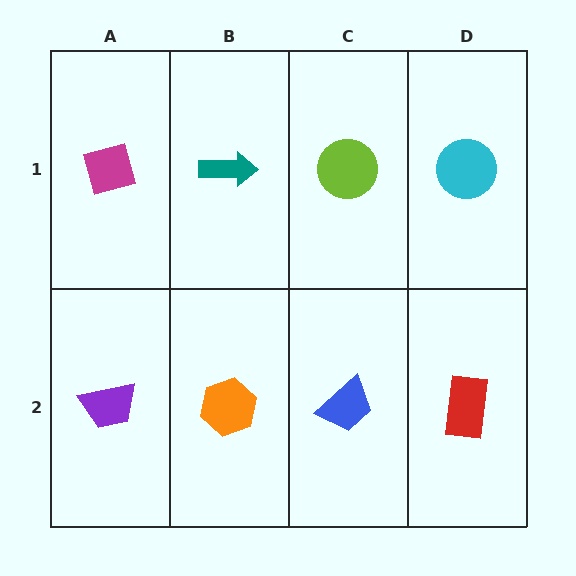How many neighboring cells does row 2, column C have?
3.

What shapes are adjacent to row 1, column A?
A purple trapezoid (row 2, column A), a teal arrow (row 1, column B).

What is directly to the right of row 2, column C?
A red rectangle.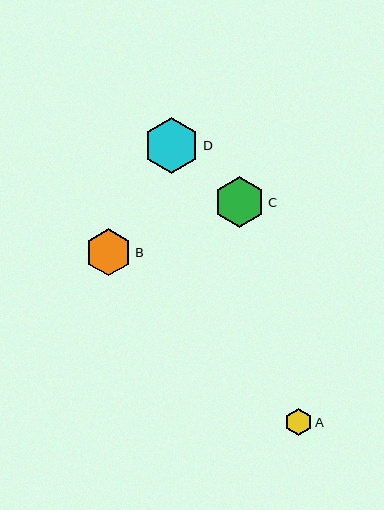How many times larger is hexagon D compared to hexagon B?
Hexagon D is approximately 1.2 times the size of hexagon B.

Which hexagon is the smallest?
Hexagon A is the smallest with a size of approximately 27 pixels.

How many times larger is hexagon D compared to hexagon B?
Hexagon D is approximately 1.2 times the size of hexagon B.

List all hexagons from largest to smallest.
From largest to smallest: D, C, B, A.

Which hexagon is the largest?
Hexagon D is the largest with a size of approximately 56 pixels.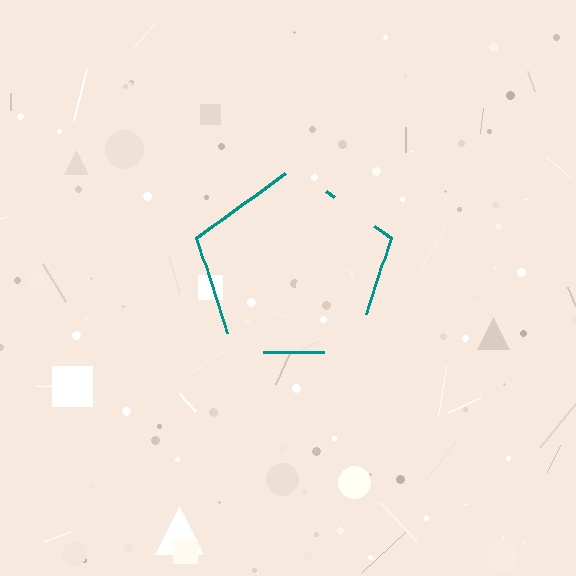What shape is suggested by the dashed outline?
The dashed outline suggests a pentagon.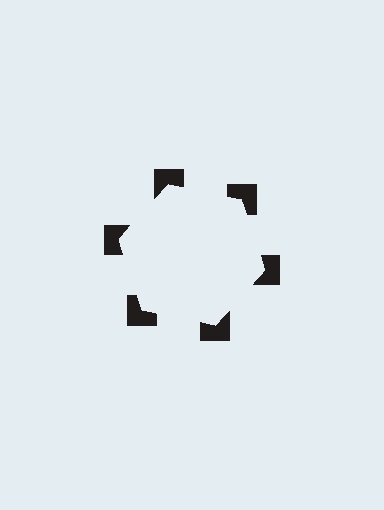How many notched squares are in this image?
There are 6 — one at each vertex of the illusory hexagon.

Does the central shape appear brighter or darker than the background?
It typically appears slightly brighter than the background, even though no actual brightness change is drawn.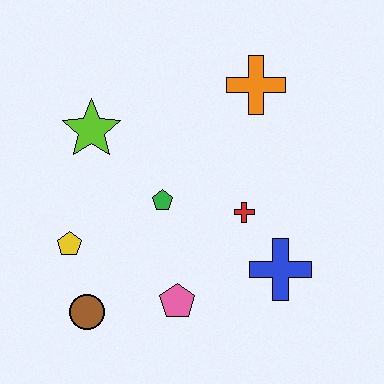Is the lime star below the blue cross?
No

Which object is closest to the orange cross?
The red cross is closest to the orange cross.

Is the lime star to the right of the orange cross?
No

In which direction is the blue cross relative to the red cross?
The blue cross is below the red cross.